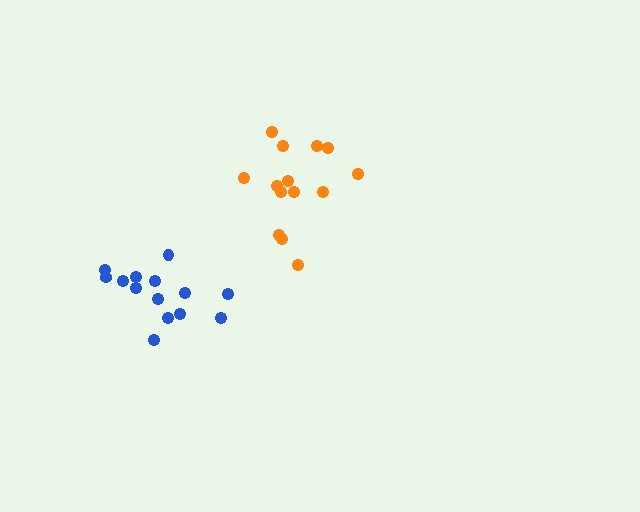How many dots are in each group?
Group 1: 14 dots, Group 2: 14 dots (28 total).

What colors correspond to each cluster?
The clusters are colored: orange, blue.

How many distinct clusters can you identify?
There are 2 distinct clusters.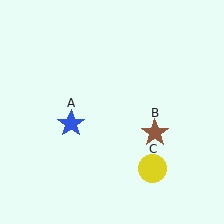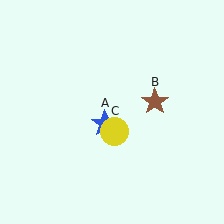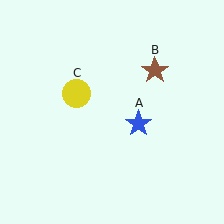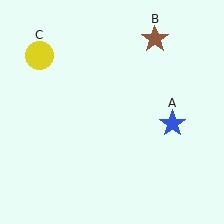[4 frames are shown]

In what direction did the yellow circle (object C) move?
The yellow circle (object C) moved up and to the left.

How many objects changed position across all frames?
3 objects changed position: blue star (object A), brown star (object B), yellow circle (object C).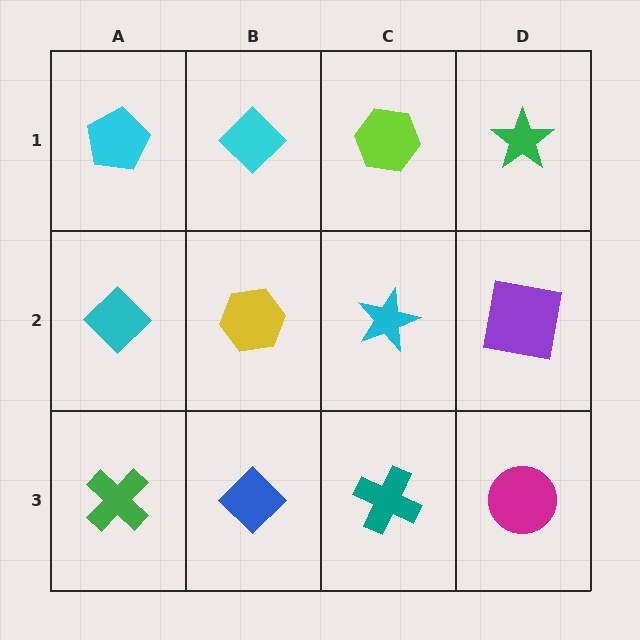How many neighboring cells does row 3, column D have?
2.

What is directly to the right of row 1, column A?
A cyan diamond.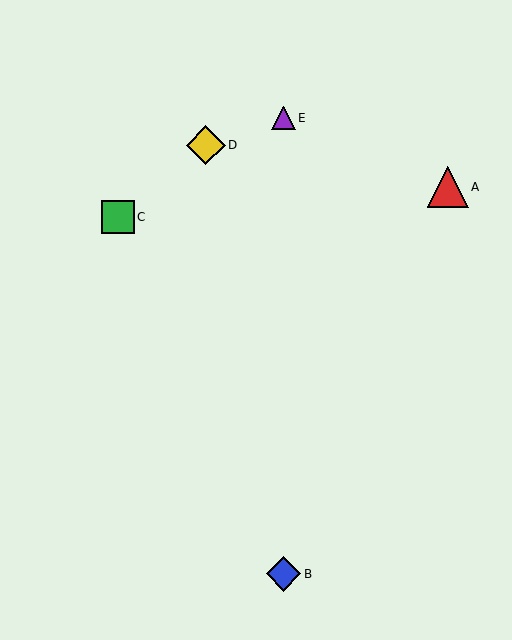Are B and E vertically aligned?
Yes, both are at x≈284.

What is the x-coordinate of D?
Object D is at x≈206.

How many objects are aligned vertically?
2 objects (B, E) are aligned vertically.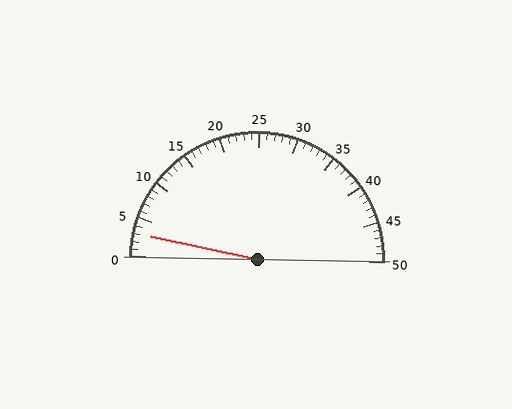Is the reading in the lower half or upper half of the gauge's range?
The reading is in the lower half of the range (0 to 50).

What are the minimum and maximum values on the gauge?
The gauge ranges from 0 to 50.